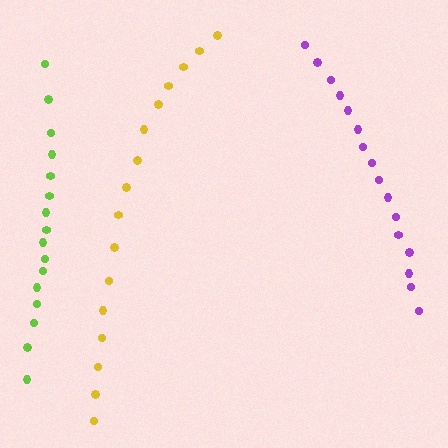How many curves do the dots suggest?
There are 3 distinct paths.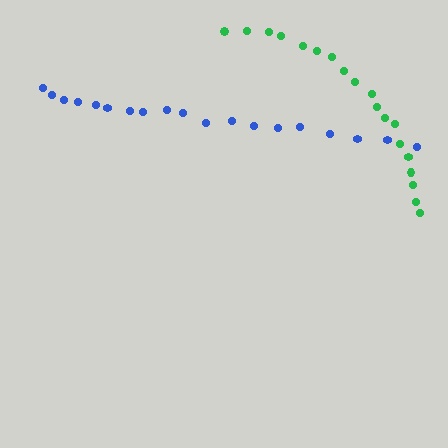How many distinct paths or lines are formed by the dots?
There are 2 distinct paths.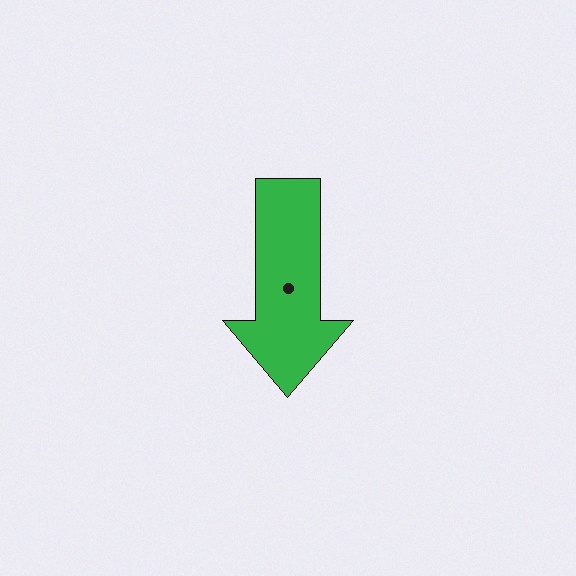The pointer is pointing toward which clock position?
Roughly 6 o'clock.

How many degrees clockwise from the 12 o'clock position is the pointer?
Approximately 180 degrees.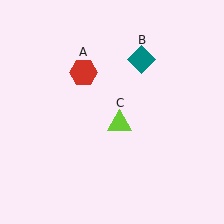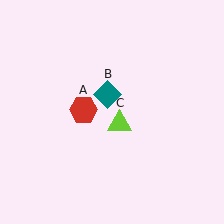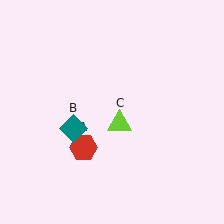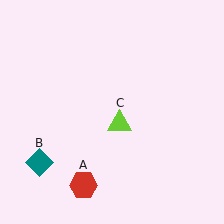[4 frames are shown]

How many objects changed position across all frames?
2 objects changed position: red hexagon (object A), teal diamond (object B).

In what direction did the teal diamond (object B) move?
The teal diamond (object B) moved down and to the left.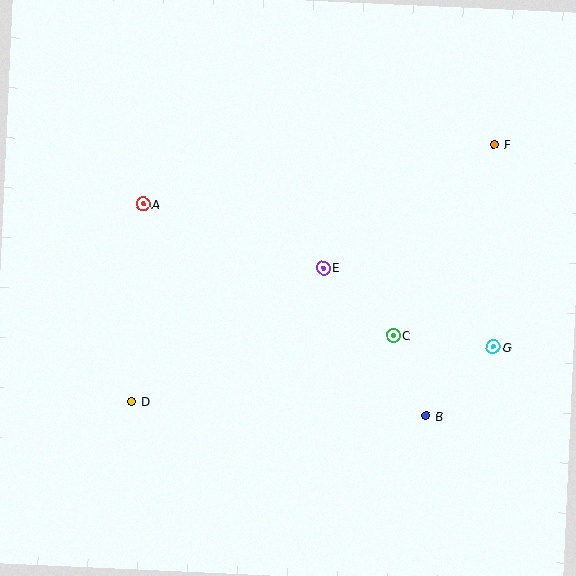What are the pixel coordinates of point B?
Point B is at (426, 416).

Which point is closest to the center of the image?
Point E at (323, 268) is closest to the center.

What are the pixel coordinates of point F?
Point F is at (494, 144).